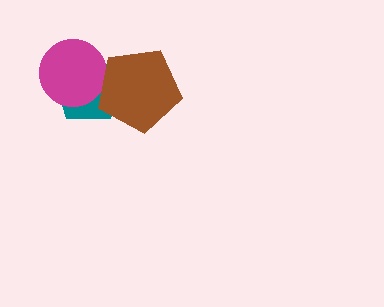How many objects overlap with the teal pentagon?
2 objects overlap with the teal pentagon.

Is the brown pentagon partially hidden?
No, no other shape covers it.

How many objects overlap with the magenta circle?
2 objects overlap with the magenta circle.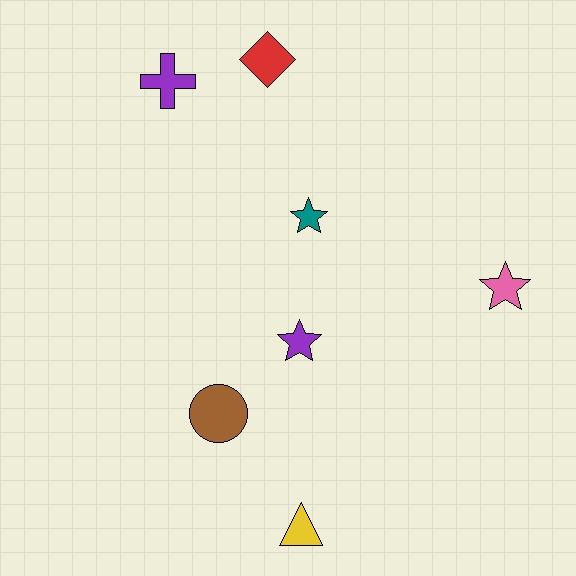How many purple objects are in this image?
There are 2 purple objects.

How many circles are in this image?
There is 1 circle.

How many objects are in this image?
There are 7 objects.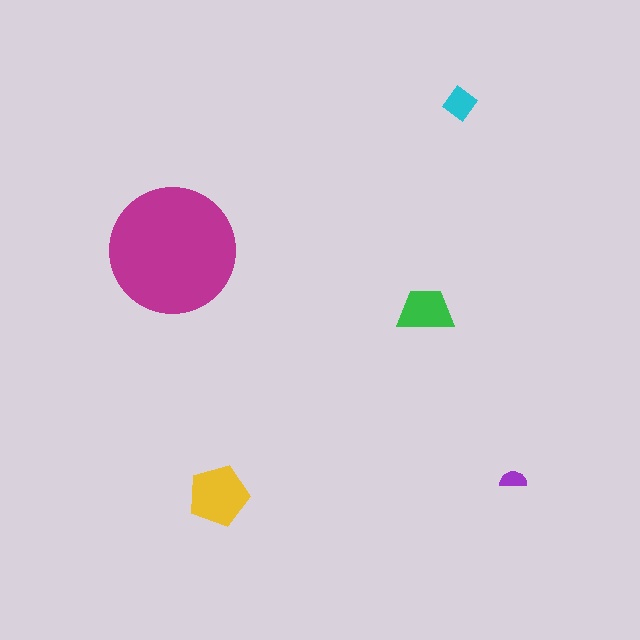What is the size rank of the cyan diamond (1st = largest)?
4th.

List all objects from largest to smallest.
The magenta circle, the yellow pentagon, the green trapezoid, the cyan diamond, the purple semicircle.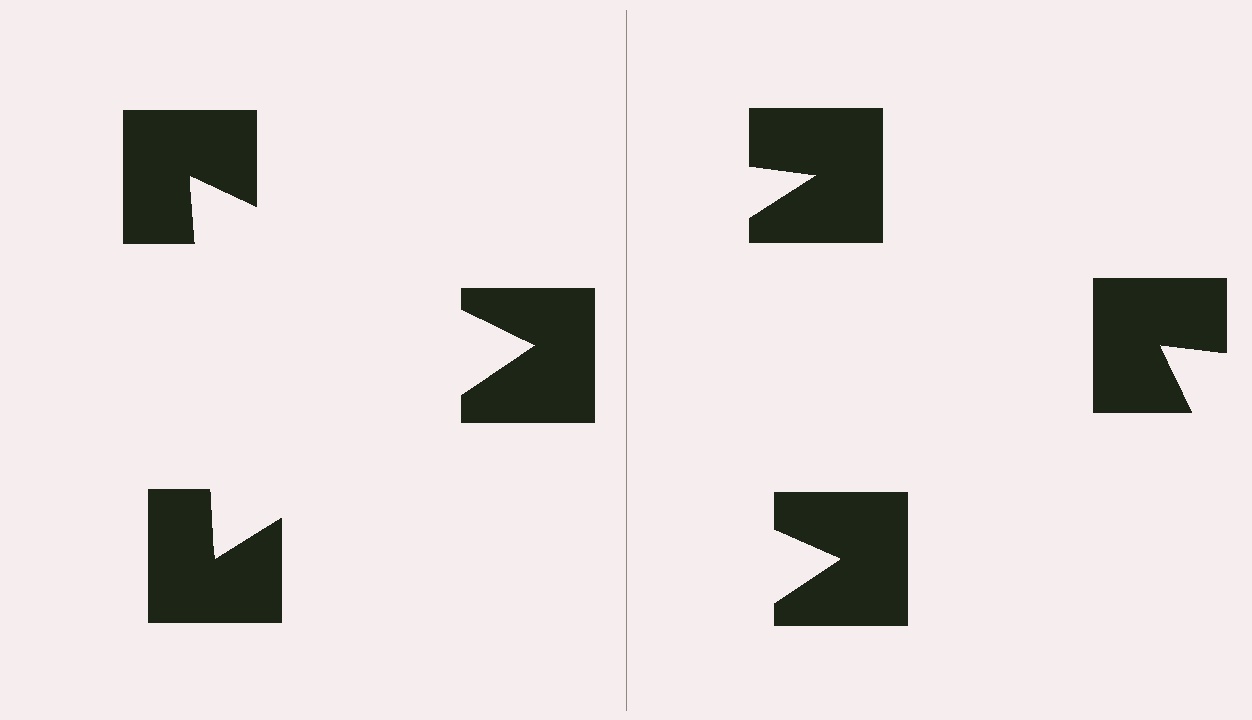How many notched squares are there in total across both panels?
6 — 3 on each side.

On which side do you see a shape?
An illusory triangle appears on the left side. On the right side the wedge cuts are rotated, so no coherent shape forms.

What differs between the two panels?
The notched squares are positioned identically on both sides; only the wedge orientations differ. On the left they align to a triangle; on the right they are misaligned.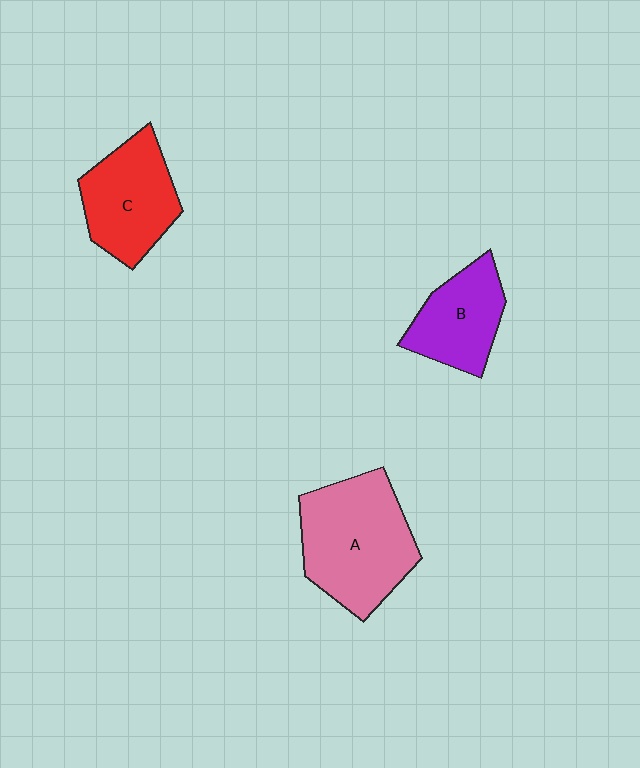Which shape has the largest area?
Shape A (pink).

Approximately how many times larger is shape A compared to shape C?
Approximately 1.3 times.